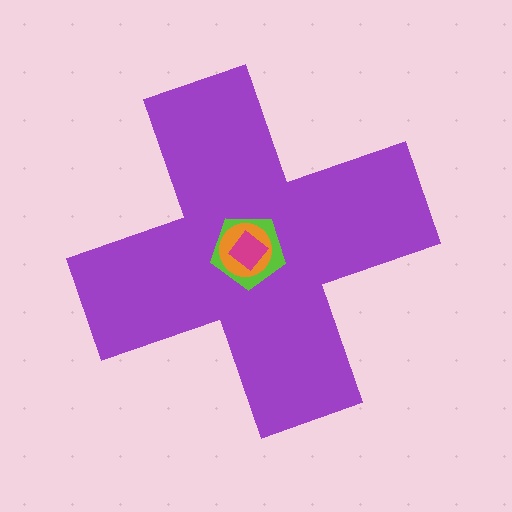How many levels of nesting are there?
4.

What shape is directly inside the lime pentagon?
The orange circle.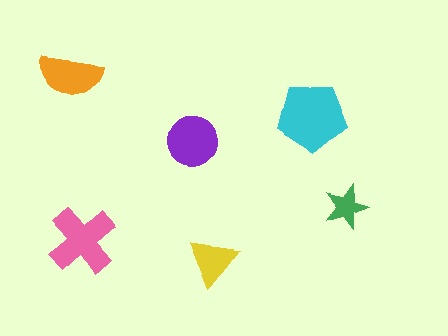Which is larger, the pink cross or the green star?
The pink cross.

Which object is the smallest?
The green star.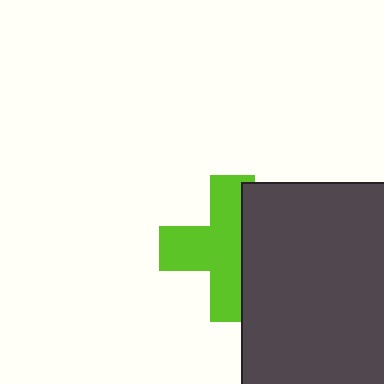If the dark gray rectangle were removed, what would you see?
You would see the complete lime cross.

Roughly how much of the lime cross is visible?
About half of it is visible (roughly 62%).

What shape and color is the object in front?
The object in front is a dark gray rectangle.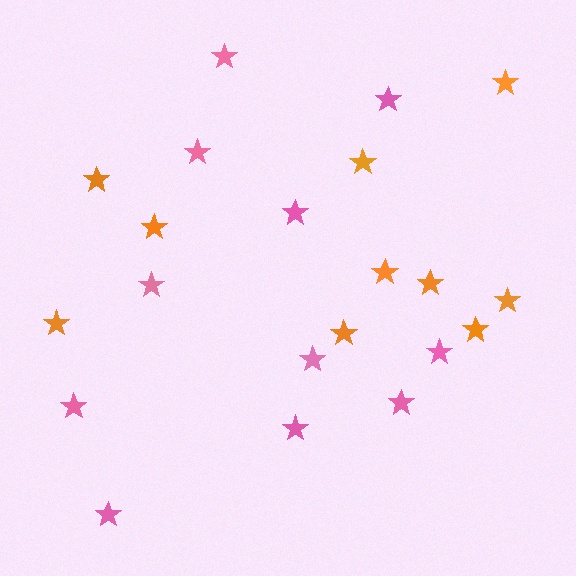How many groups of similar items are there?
There are 2 groups: one group of orange stars (10) and one group of pink stars (11).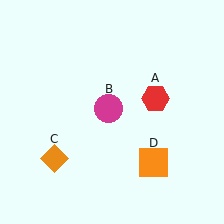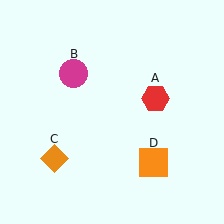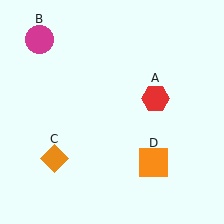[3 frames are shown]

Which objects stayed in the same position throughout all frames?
Red hexagon (object A) and orange diamond (object C) and orange square (object D) remained stationary.